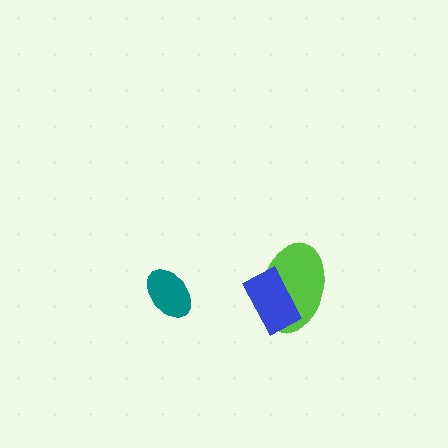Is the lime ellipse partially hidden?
Yes, it is partially covered by another shape.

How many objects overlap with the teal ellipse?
0 objects overlap with the teal ellipse.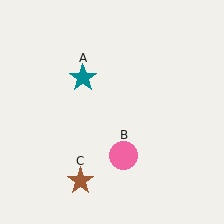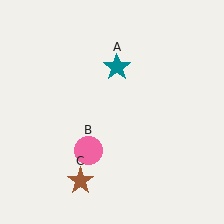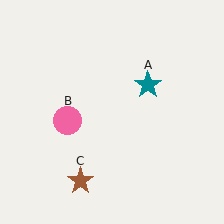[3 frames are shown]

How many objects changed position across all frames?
2 objects changed position: teal star (object A), pink circle (object B).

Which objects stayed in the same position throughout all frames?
Brown star (object C) remained stationary.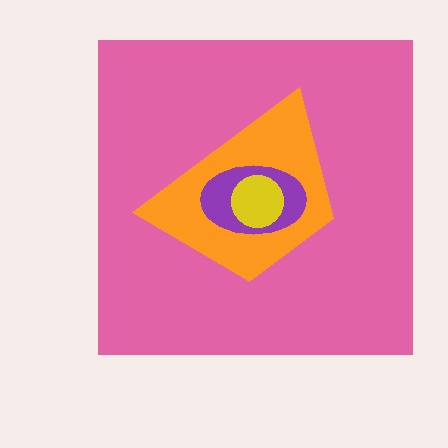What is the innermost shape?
The yellow circle.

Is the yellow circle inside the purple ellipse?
Yes.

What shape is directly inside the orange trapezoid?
The purple ellipse.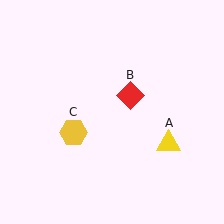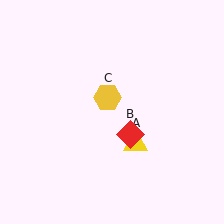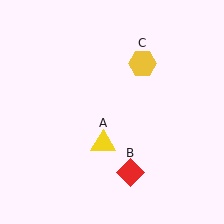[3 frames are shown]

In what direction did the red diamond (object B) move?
The red diamond (object B) moved down.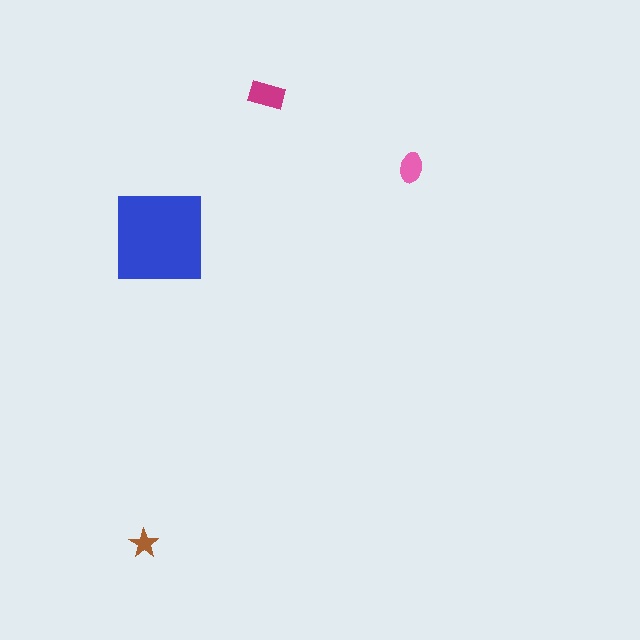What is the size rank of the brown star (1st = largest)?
4th.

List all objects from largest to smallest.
The blue square, the magenta rectangle, the pink ellipse, the brown star.